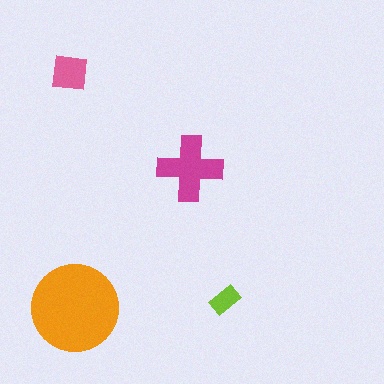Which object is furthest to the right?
The lime rectangle is rightmost.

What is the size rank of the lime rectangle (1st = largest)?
4th.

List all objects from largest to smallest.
The orange circle, the magenta cross, the pink square, the lime rectangle.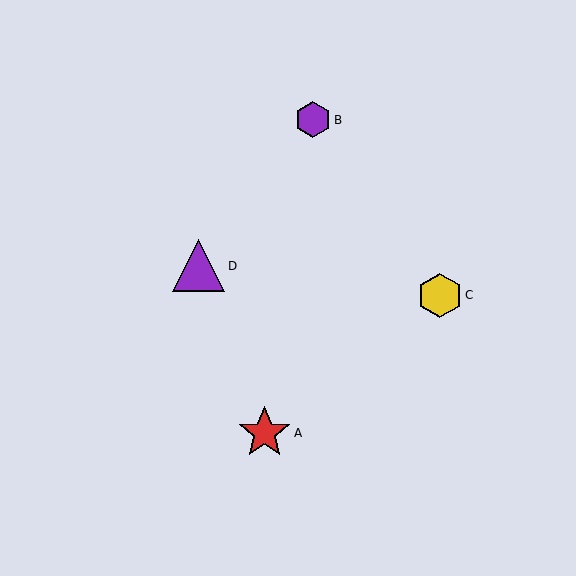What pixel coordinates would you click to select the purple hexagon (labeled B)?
Click at (313, 120) to select the purple hexagon B.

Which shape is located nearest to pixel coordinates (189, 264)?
The purple triangle (labeled D) at (199, 266) is nearest to that location.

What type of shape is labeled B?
Shape B is a purple hexagon.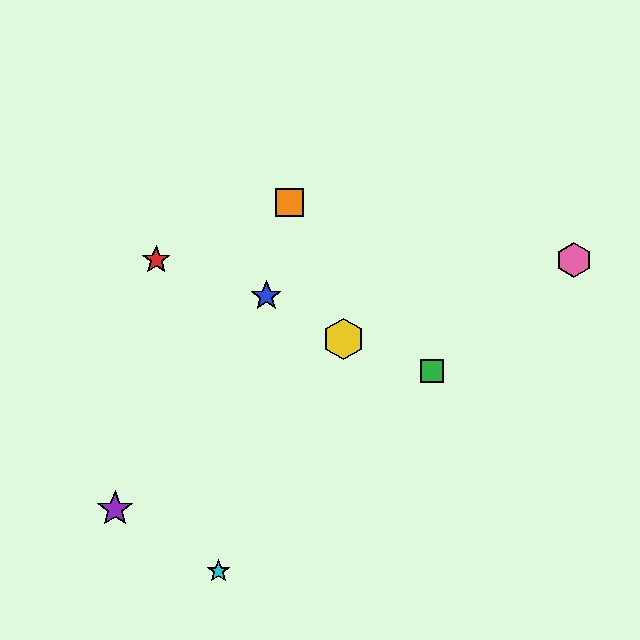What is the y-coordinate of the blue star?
The blue star is at y≈296.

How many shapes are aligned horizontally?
2 shapes (the red star, the pink hexagon) are aligned horizontally.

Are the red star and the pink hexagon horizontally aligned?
Yes, both are at y≈260.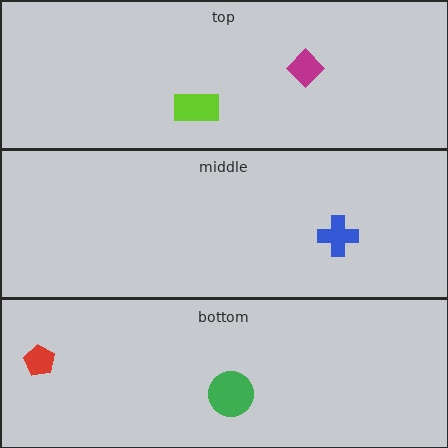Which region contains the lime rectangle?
The top region.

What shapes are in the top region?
The magenta diamond, the lime rectangle.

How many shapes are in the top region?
2.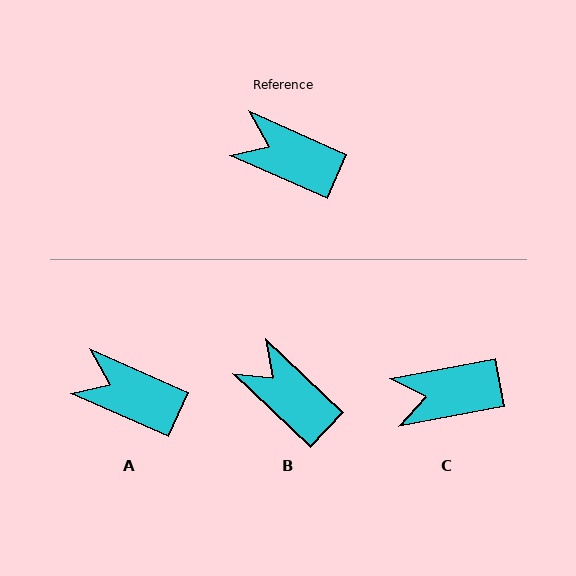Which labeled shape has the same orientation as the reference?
A.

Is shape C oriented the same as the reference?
No, it is off by about 34 degrees.